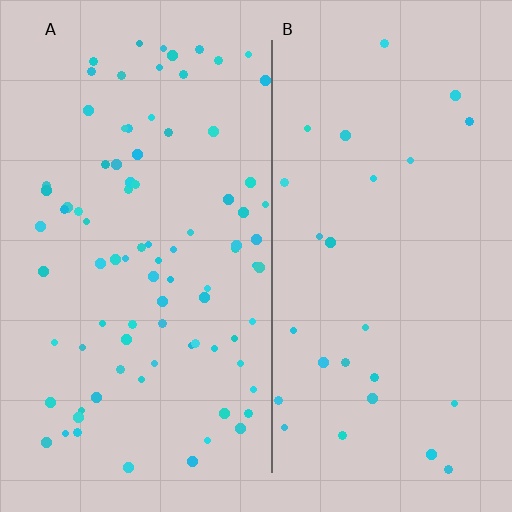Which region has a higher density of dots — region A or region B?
A (the left).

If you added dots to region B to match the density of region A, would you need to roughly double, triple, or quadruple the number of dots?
Approximately triple.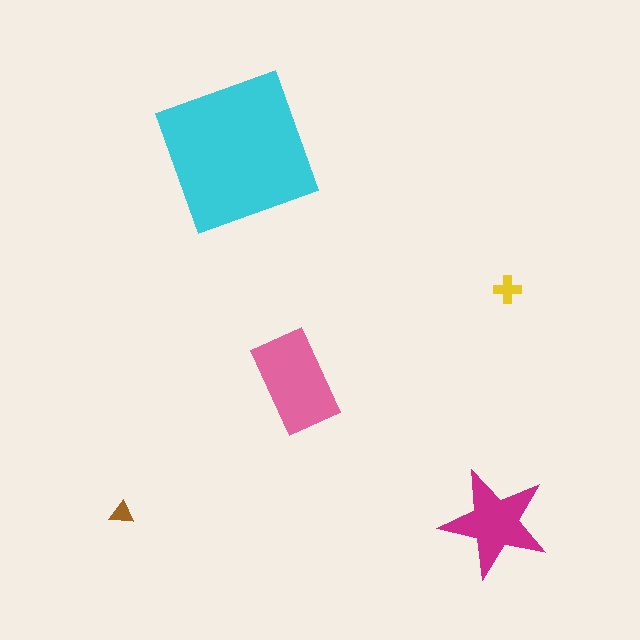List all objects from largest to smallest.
The cyan square, the pink rectangle, the magenta star, the yellow cross, the brown triangle.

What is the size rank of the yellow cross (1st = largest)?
4th.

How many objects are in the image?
There are 5 objects in the image.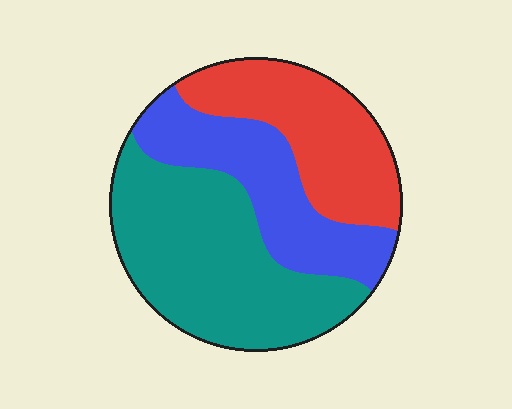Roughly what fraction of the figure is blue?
Blue takes up about one quarter (1/4) of the figure.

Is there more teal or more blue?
Teal.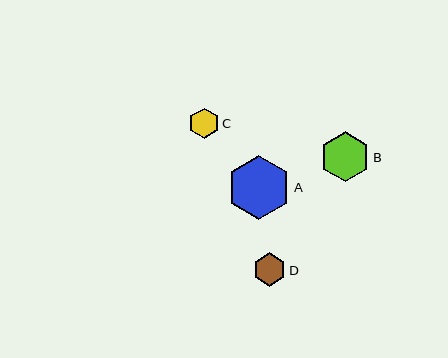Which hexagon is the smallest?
Hexagon C is the smallest with a size of approximately 30 pixels.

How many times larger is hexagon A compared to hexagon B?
Hexagon A is approximately 1.3 times the size of hexagon B.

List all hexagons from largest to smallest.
From largest to smallest: A, B, D, C.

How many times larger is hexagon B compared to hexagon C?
Hexagon B is approximately 1.6 times the size of hexagon C.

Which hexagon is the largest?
Hexagon A is the largest with a size of approximately 64 pixels.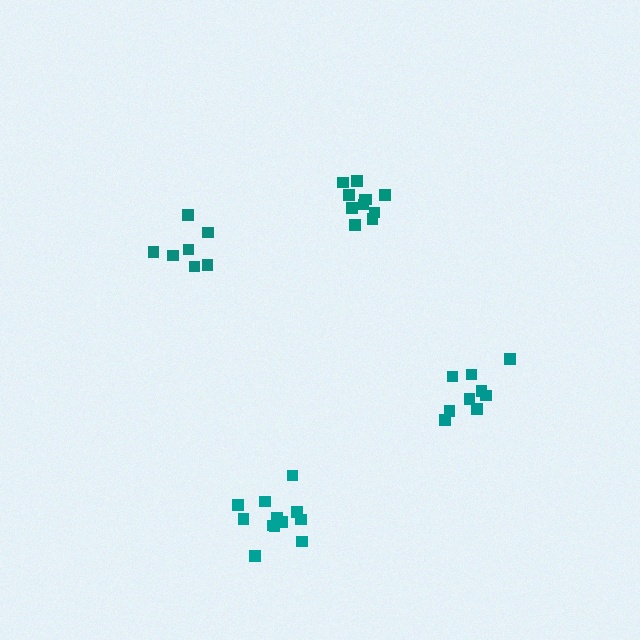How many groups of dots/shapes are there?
There are 4 groups.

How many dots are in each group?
Group 1: 11 dots, Group 2: 12 dots, Group 3: 9 dots, Group 4: 7 dots (39 total).